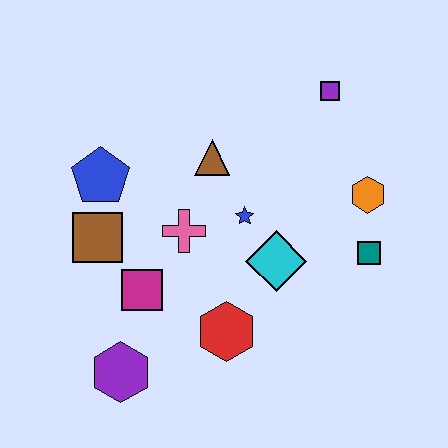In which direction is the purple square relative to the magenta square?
The purple square is above the magenta square.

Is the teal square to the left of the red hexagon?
No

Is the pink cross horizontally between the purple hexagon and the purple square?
Yes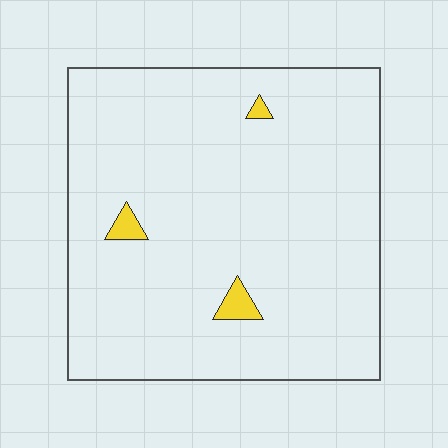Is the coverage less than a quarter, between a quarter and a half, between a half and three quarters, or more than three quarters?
Less than a quarter.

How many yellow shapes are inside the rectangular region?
3.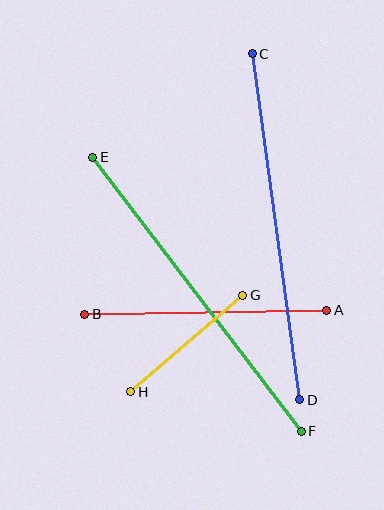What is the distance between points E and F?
The distance is approximately 344 pixels.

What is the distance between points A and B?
The distance is approximately 242 pixels.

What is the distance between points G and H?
The distance is approximately 148 pixels.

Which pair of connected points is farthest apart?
Points C and D are farthest apart.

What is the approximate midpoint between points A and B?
The midpoint is at approximately (206, 312) pixels.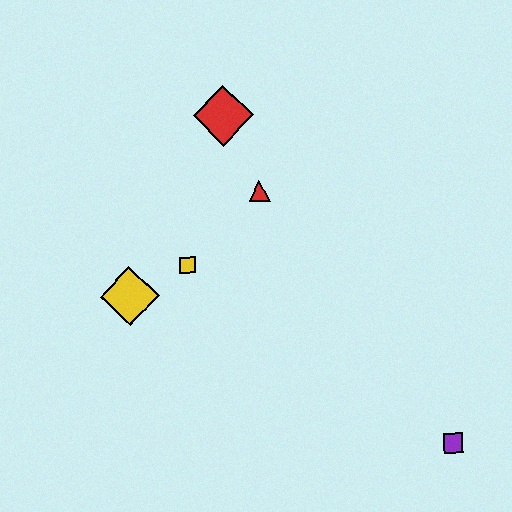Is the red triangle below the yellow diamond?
No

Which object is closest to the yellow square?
The yellow diamond is closest to the yellow square.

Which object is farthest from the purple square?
The red diamond is farthest from the purple square.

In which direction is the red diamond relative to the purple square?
The red diamond is above the purple square.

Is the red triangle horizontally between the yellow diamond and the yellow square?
No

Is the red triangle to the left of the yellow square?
No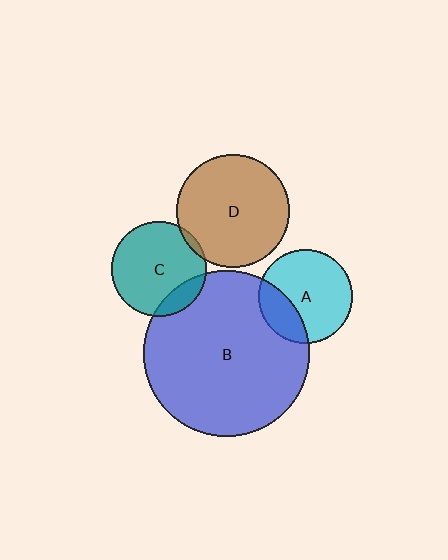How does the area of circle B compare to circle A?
Approximately 3.2 times.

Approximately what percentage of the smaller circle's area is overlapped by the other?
Approximately 15%.